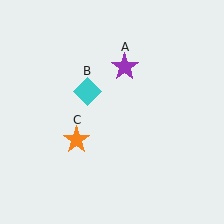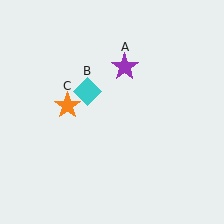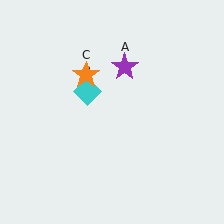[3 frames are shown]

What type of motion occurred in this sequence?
The orange star (object C) rotated clockwise around the center of the scene.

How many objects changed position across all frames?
1 object changed position: orange star (object C).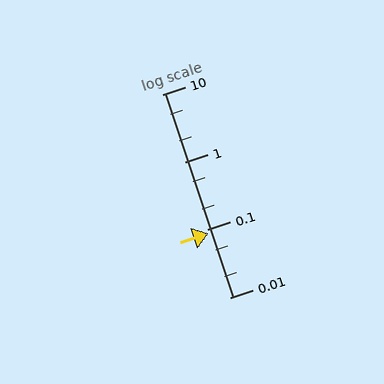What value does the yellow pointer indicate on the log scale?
The pointer indicates approximately 0.088.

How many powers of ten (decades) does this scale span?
The scale spans 3 decades, from 0.01 to 10.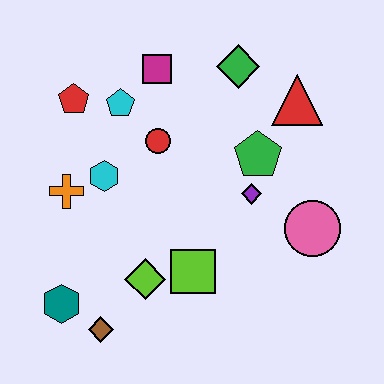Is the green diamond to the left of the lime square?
No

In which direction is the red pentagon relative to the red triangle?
The red pentagon is to the left of the red triangle.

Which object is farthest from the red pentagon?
The pink circle is farthest from the red pentagon.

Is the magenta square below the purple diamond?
No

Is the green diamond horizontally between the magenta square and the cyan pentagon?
No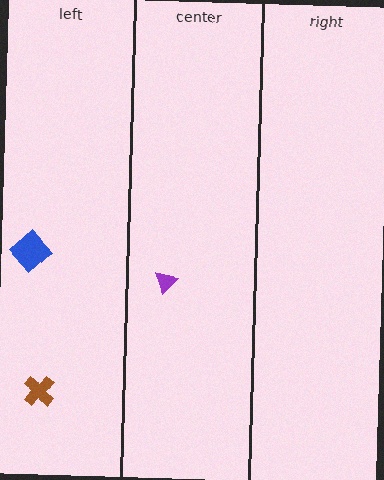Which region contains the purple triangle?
The center region.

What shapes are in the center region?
The purple triangle.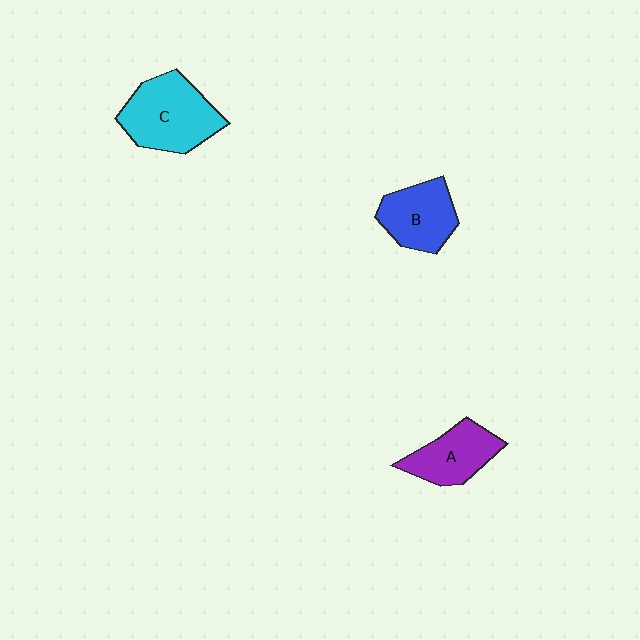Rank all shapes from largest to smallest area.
From largest to smallest: C (cyan), B (blue), A (purple).